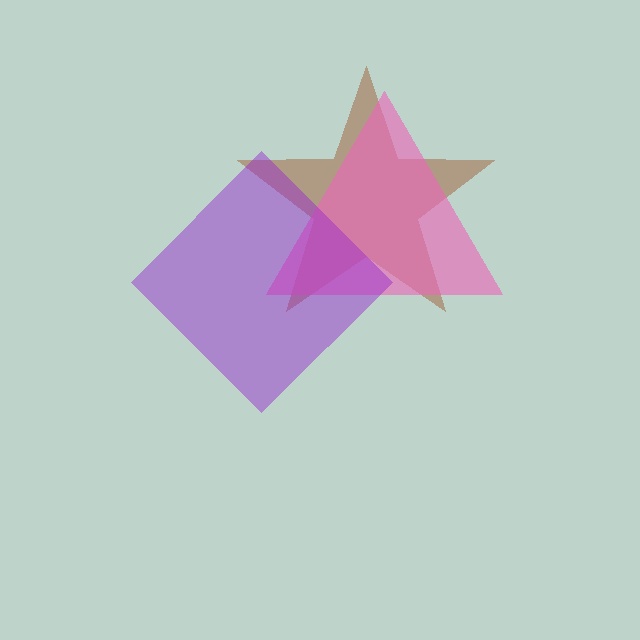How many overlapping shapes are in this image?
There are 3 overlapping shapes in the image.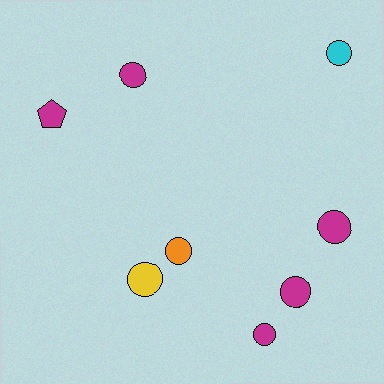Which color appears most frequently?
Magenta, with 5 objects.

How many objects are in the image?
There are 8 objects.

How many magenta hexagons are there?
There are no magenta hexagons.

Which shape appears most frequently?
Circle, with 7 objects.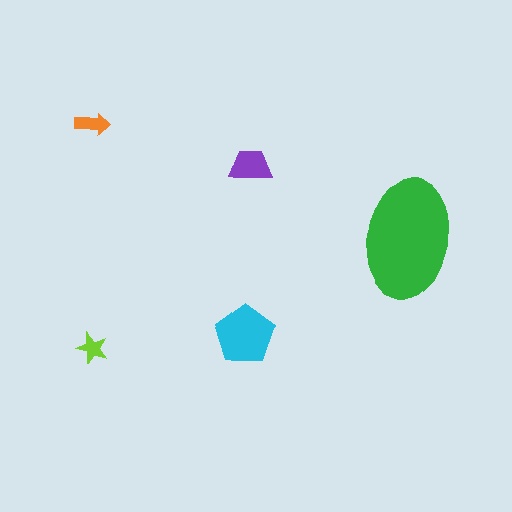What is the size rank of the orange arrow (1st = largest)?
4th.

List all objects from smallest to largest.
The lime star, the orange arrow, the purple trapezoid, the cyan pentagon, the green ellipse.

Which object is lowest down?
The lime star is bottommost.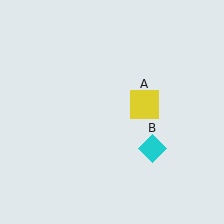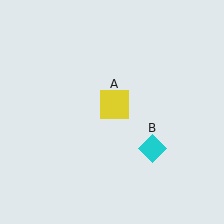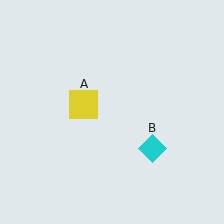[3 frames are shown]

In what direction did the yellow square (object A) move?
The yellow square (object A) moved left.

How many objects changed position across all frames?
1 object changed position: yellow square (object A).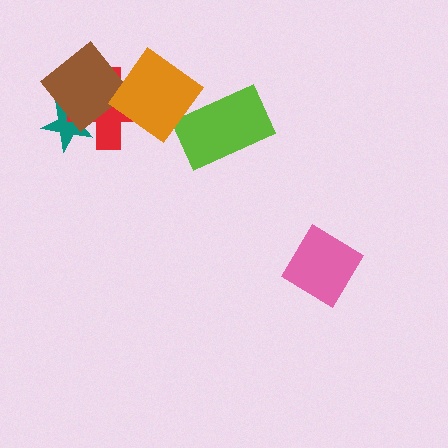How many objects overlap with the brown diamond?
3 objects overlap with the brown diamond.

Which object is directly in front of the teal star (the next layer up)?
The red cross is directly in front of the teal star.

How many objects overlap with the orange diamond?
3 objects overlap with the orange diamond.